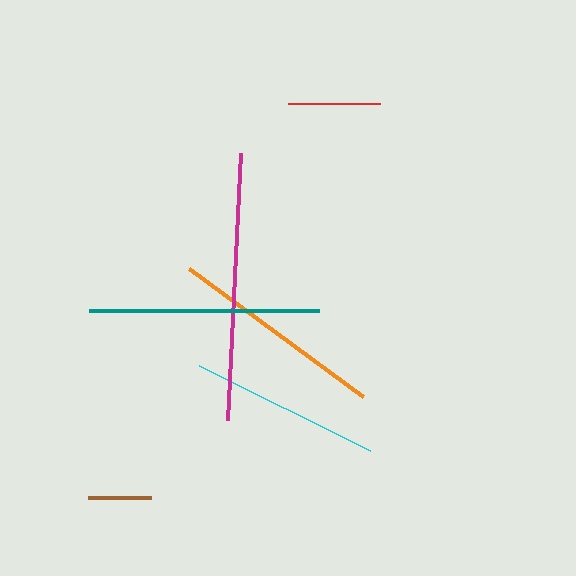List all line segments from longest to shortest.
From longest to shortest: magenta, teal, orange, cyan, red, brown.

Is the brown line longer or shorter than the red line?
The red line is longer than the brown line.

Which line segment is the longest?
The magenta line is the longest at approximately 267 pixels.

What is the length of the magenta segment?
The magenta segment is approximately 267 pixels long.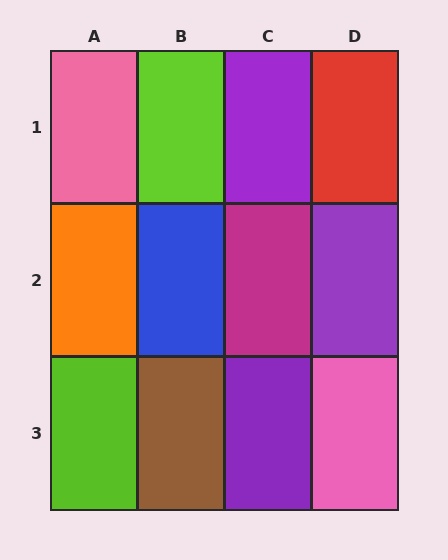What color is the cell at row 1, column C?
Purple.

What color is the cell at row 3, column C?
Purple.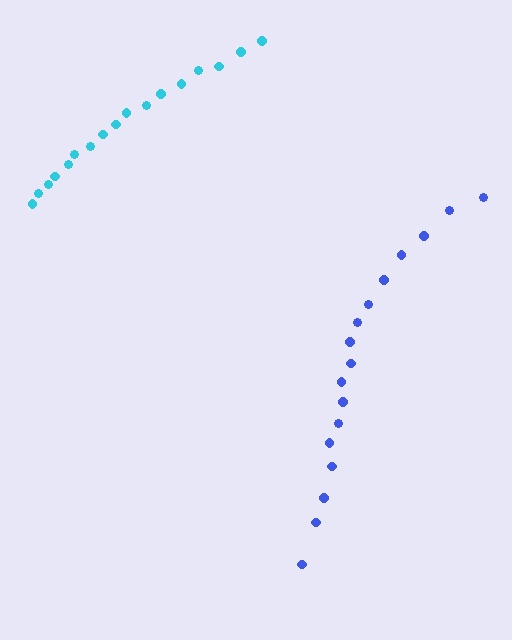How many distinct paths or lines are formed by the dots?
There are 2 distinct paths.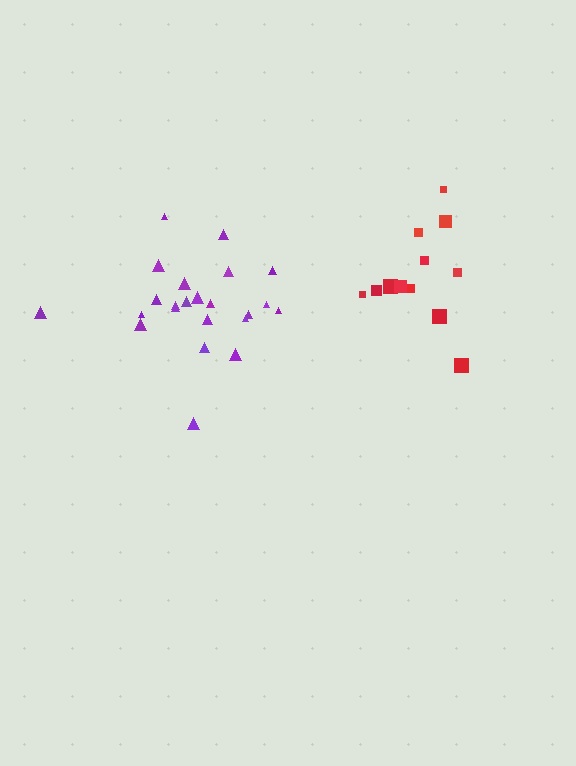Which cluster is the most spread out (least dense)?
Red.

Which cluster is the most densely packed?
Purple.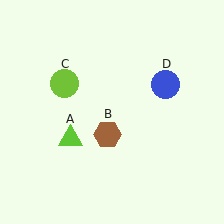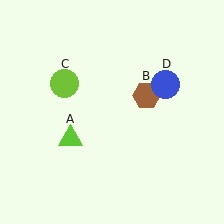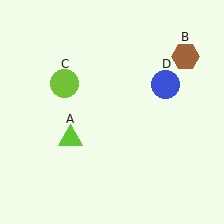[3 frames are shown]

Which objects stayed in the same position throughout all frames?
Lime triangle (object A) and lime circle (object C) and blue circle (object D) remained stationary.